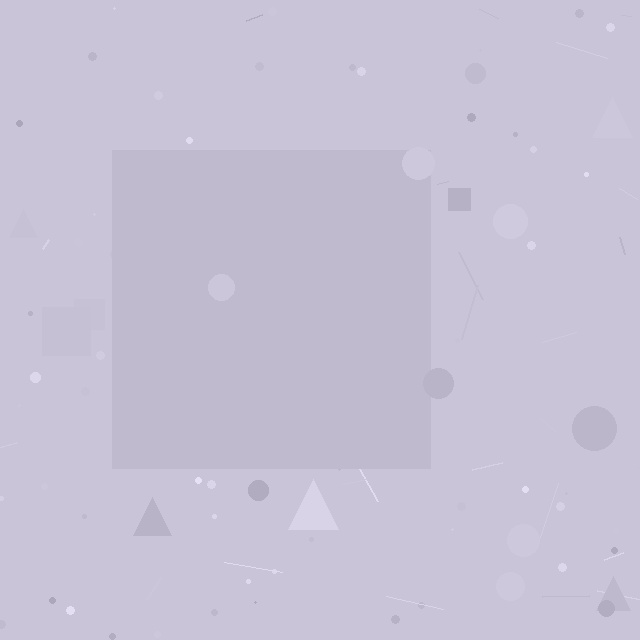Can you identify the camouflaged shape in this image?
The camouflaged shape is a square.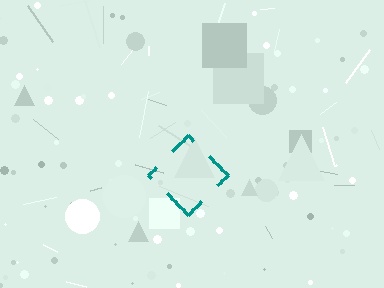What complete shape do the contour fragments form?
The contour fragments form a diamond.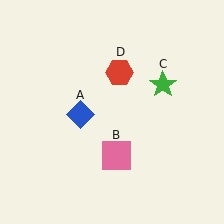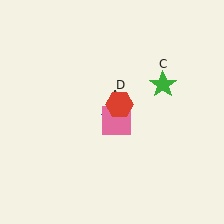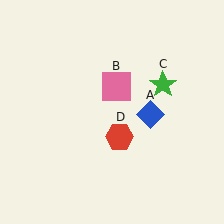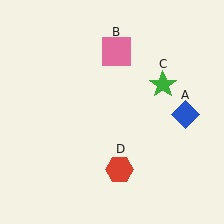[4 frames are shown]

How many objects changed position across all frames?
3 objects changed position: blue diamond (object A), pink square (object B), red hexagon (object D).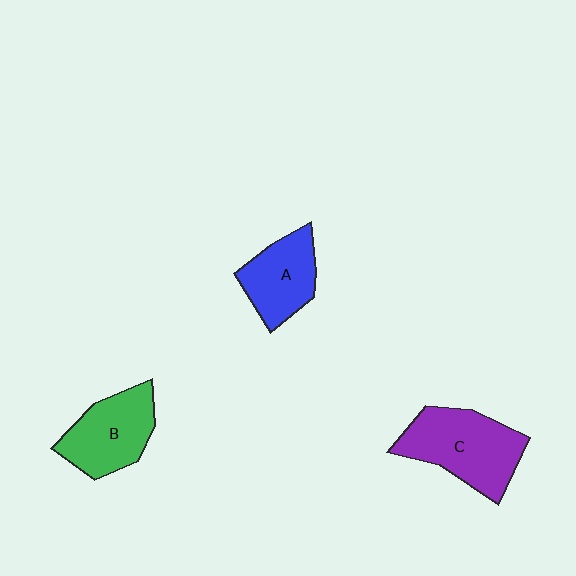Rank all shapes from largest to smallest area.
From largest to smallest: C (purple), B (green), A (blue).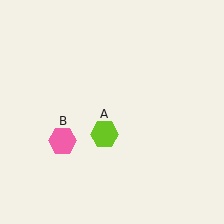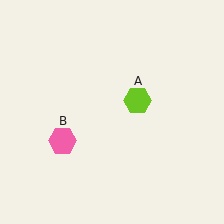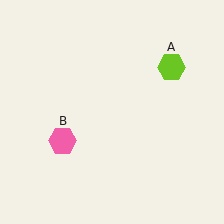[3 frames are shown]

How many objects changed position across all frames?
1 object changed position: lime hexagon (object A).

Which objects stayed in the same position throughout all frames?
Pink hexagon (object B) remained stationary.